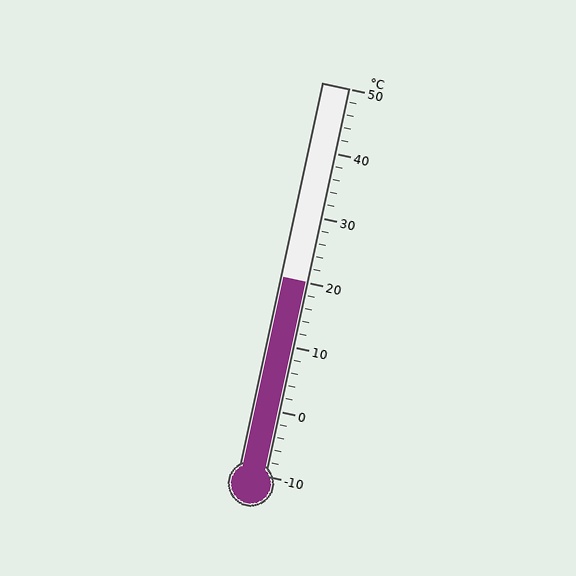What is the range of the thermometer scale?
The thermometer scale ranges from -10°C to 50°C.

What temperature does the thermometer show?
The thermometer shows approximately 20°C.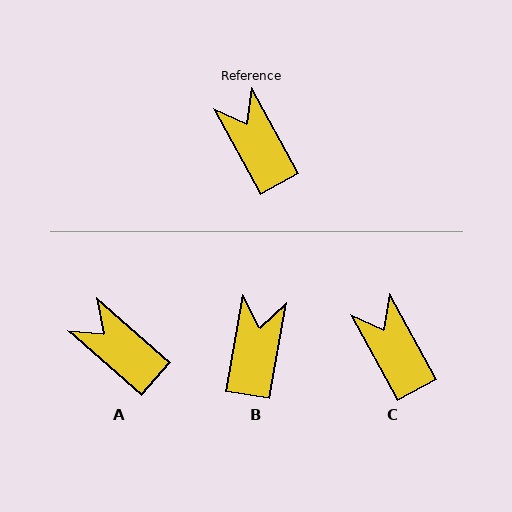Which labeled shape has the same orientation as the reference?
C.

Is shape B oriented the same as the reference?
No, it is off by about 39 degrees.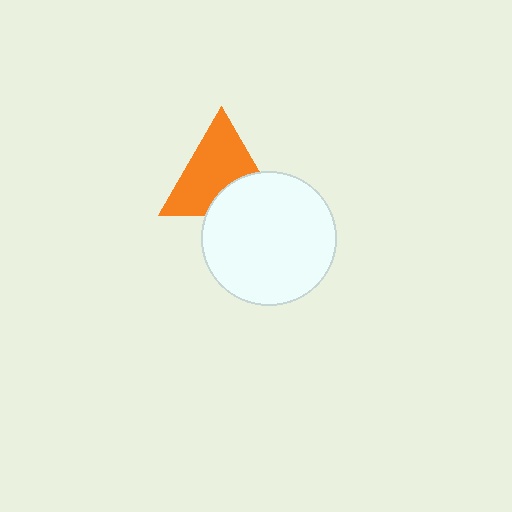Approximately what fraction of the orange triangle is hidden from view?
Roughly 32% of the orange triangle is hidden behind the white circle.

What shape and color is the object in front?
The object in front is a white circle.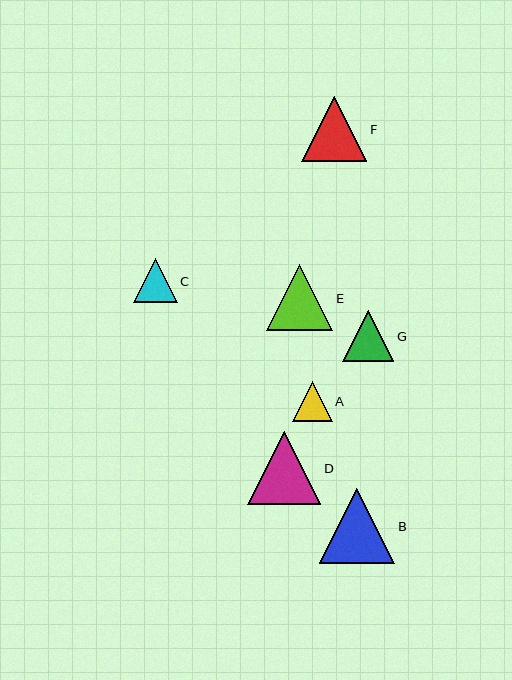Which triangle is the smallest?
Triangle A is the smallest with a size of approximately 40 pixels.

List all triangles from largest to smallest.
From largest to smallest: B, D, E, F, G, C, A.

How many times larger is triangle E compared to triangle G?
Triangle E is approximately 1.3 times the size of triangle G.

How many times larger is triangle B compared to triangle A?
Triangle B is approximately 1.9 times the size of triangle A.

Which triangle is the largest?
Triangle B is the largest with a size of approximately 76 pixels.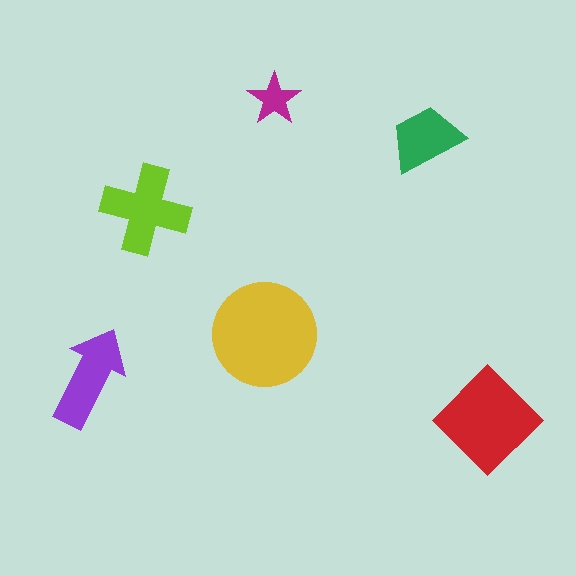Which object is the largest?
The yellow circle.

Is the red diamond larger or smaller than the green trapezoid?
Larger.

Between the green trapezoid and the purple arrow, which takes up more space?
The purple arrow.